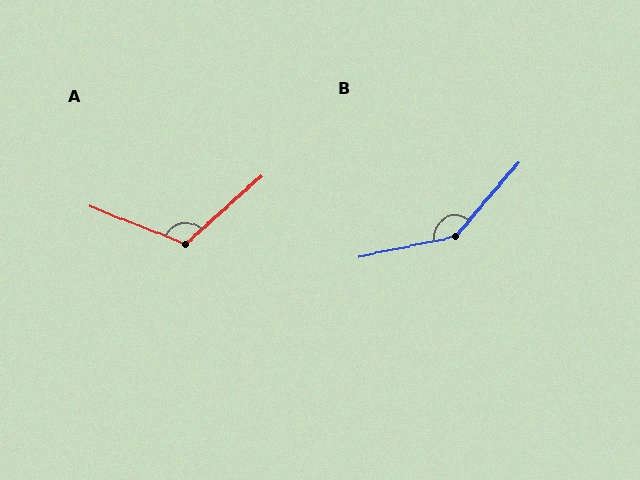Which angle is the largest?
B, at approximately 142 degrees.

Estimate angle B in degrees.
Approximately 142 degrees.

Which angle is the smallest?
A, at approximately 117 degrees.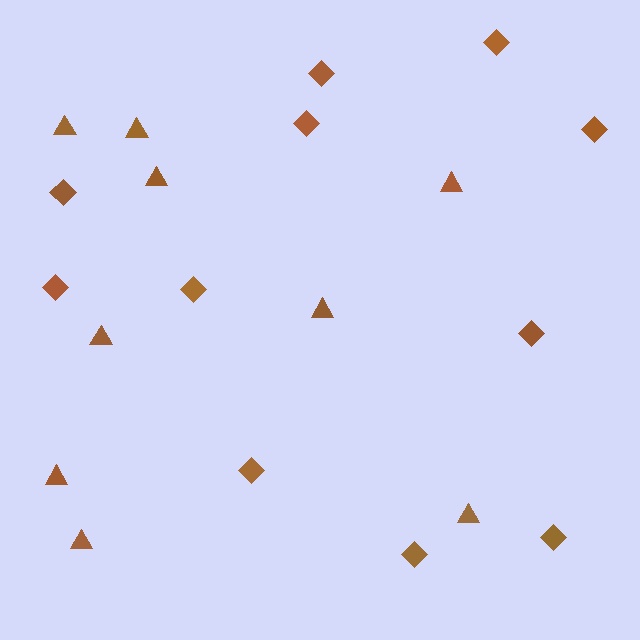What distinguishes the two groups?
There are 2 groups: one group of triangles (9) and one group of diamonds (11).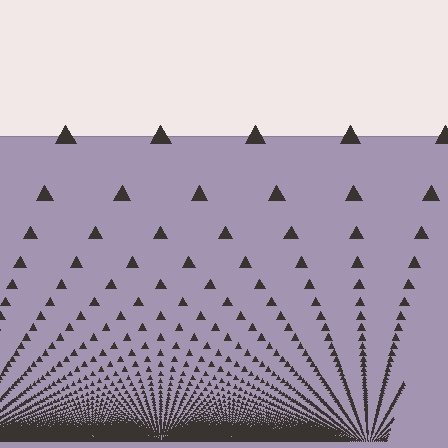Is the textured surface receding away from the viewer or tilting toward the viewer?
The surface appears to tilt toward the viewer. Texture elements get larger and sparser toward the top.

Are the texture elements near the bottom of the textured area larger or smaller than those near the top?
Smaller. The gradient is inverted — elements near the bottom are smaller and denser.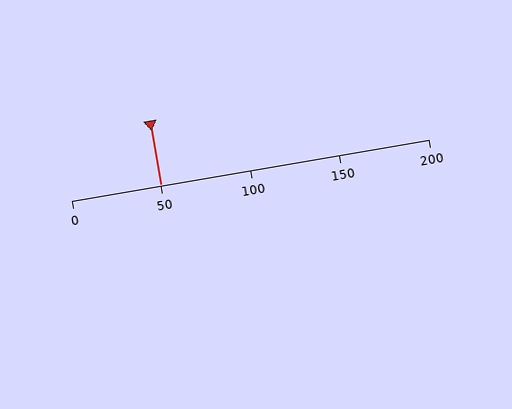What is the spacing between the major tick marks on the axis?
The major ticks are spaced 50 apart.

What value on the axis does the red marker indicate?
The marker indicates approximately 50.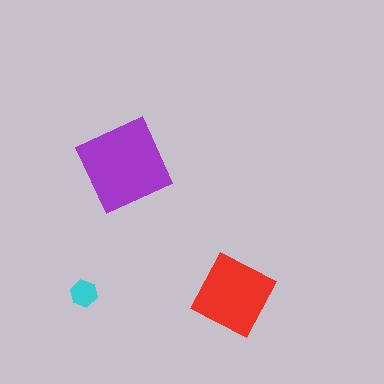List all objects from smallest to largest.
The cyan hexagon, the red square, the purple diamond.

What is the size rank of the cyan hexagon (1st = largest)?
3rd.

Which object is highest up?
The purple diamond is topmost.